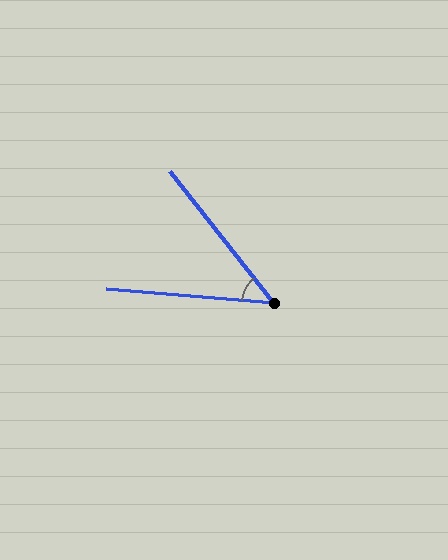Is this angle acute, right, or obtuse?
It is acute.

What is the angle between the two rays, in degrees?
Approximately 47 degrees.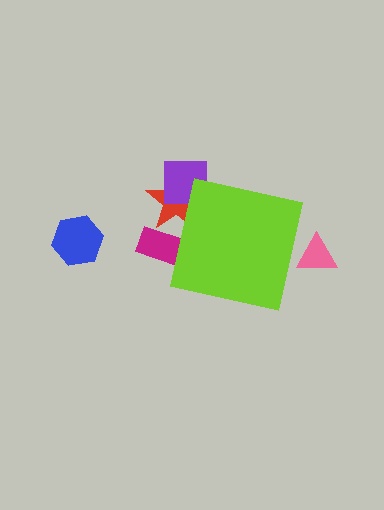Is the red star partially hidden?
Yes, the red star is partially hidden behind the lime square.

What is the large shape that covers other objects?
A lime square.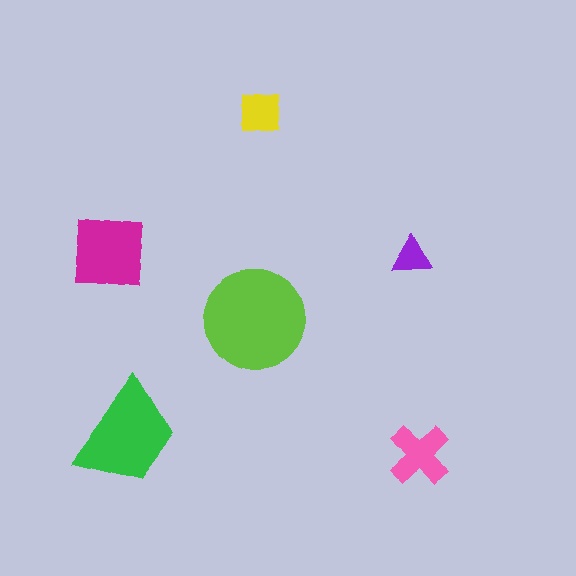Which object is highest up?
The yellow square is topmost.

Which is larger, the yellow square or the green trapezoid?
The green trapezoid.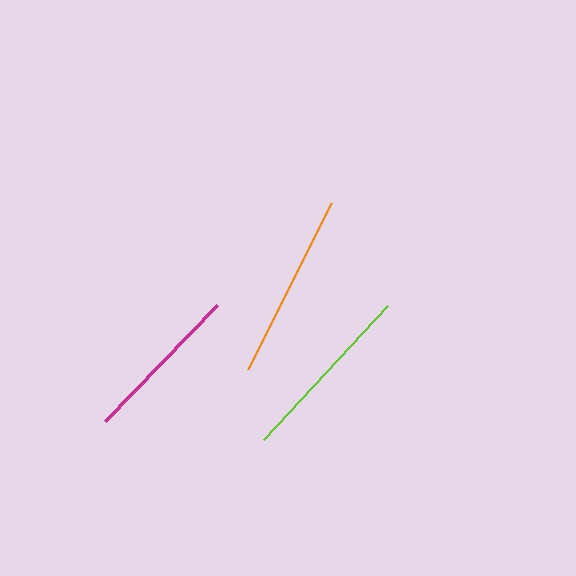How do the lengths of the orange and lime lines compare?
The orange and lime lines are approximately the same length.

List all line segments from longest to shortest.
From longest to shortest: orange, lime, magenta.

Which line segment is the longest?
The orange line is the longest at approximately 186 pixels.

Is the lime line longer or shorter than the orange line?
The orange line is longer than the lime line.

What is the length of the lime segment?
The lime segment is approximately 183 pixels long.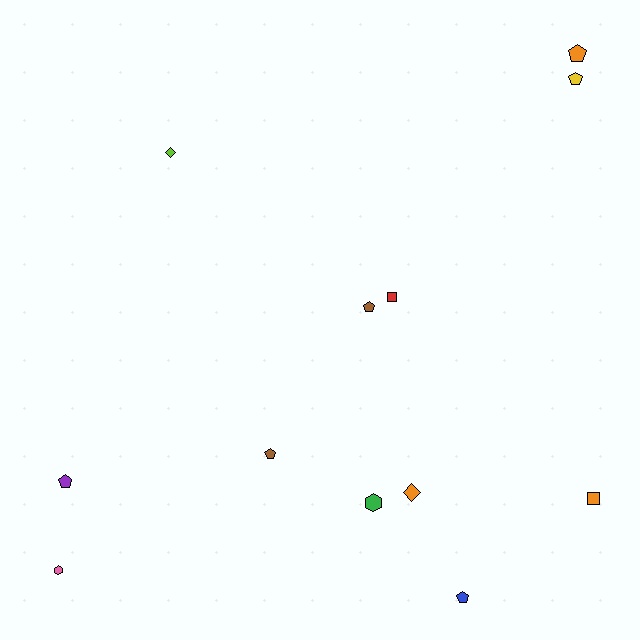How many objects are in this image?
There are 12 objects.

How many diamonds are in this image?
There are 2 diamonds.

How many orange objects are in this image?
There are 3 orange objects.